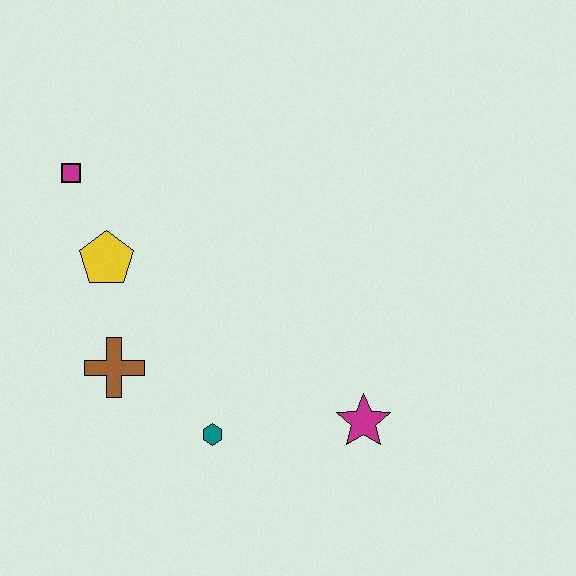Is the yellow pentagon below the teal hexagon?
No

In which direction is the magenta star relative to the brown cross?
The magenta star is to the right of the brown cross.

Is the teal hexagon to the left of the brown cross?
No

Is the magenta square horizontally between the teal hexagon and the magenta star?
No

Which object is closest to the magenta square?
The yellow pentagon is closest to the magenta square.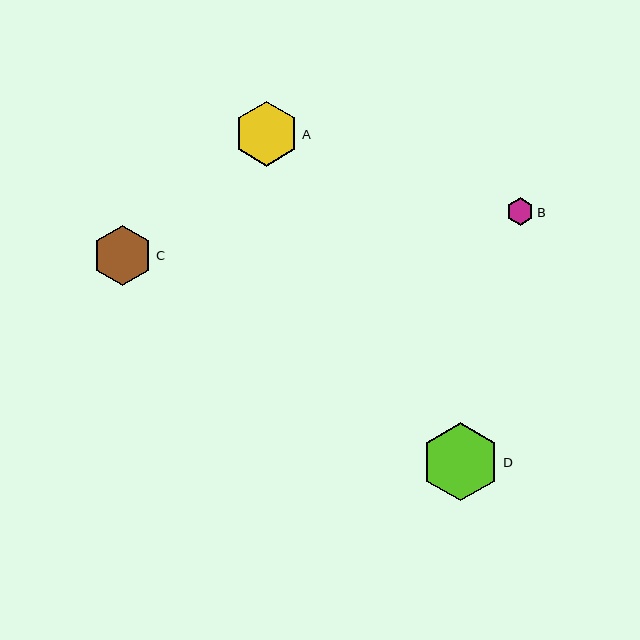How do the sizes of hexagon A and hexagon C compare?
Hexagon A and hexagon C are approximately the same size.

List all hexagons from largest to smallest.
From largest to smallest: D, A, C, B.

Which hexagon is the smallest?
Hexagon B is the smallest with a size of approximately 28 pixels.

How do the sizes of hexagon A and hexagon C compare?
Hexagon A and hexagon C are approximately the same size.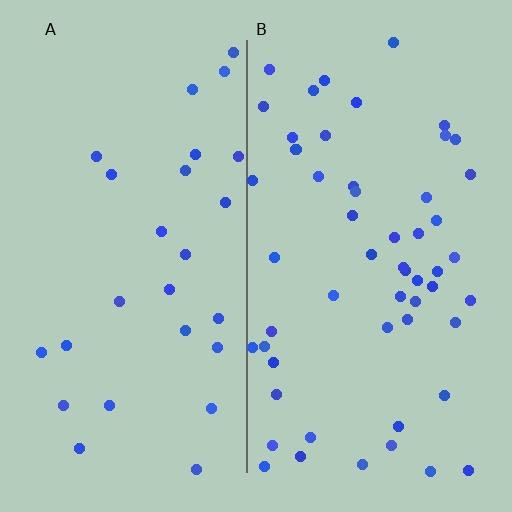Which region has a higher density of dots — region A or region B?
B (the right).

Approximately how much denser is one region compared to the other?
Approximately 2.1× — region B over region A.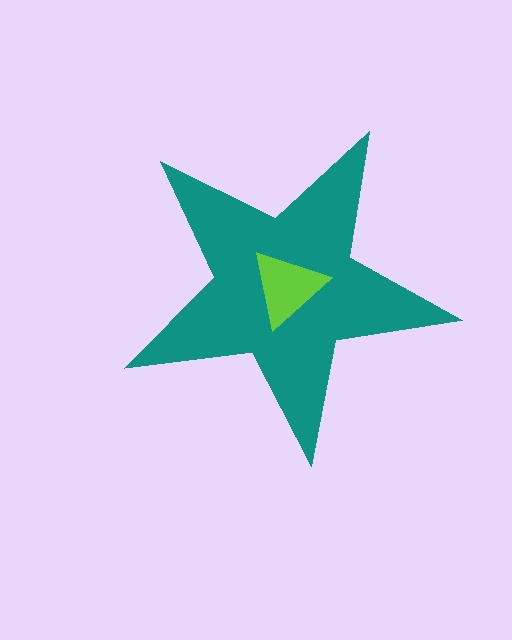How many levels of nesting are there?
2.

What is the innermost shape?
The lime triangle.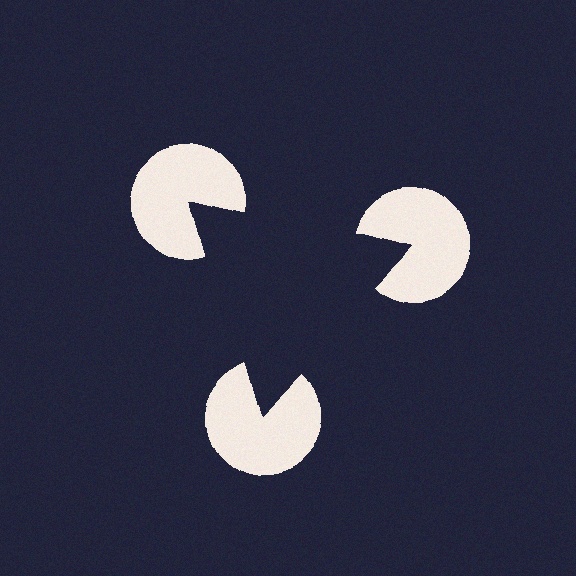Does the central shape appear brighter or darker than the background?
It typically appears slightly darker than the background, even though no actual brightness change is drawn.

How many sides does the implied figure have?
3 sides.